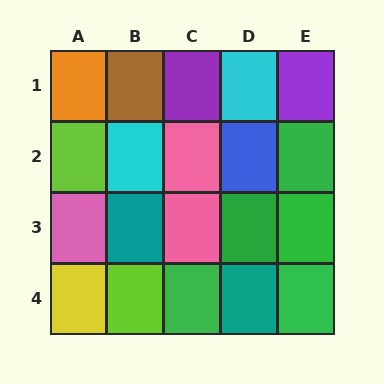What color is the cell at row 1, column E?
Purple.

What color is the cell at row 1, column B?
Brown.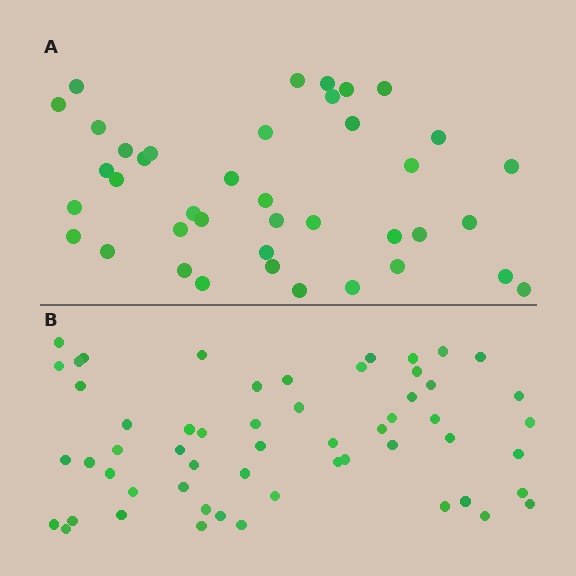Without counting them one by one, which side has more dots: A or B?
Region B (the bottom region) has more dots.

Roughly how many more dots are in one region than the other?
Region B has approximately 15 more dots than region A.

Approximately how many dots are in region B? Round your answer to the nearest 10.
About 60 dots. (The exact count is 56, which rounds to 60.)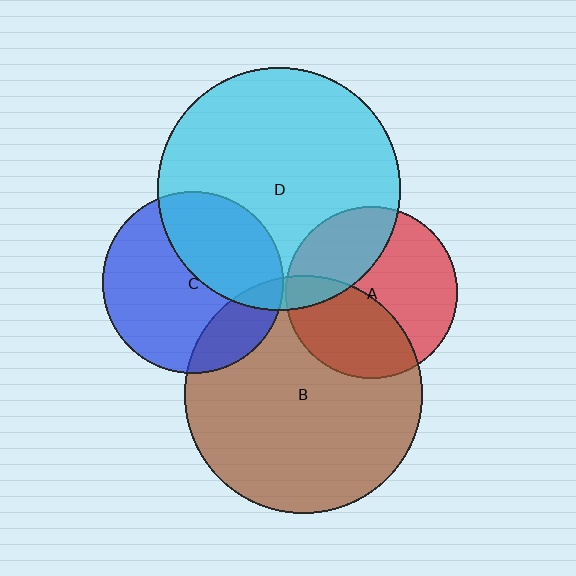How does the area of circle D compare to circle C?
Approximately 1.8 times.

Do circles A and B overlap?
Yes.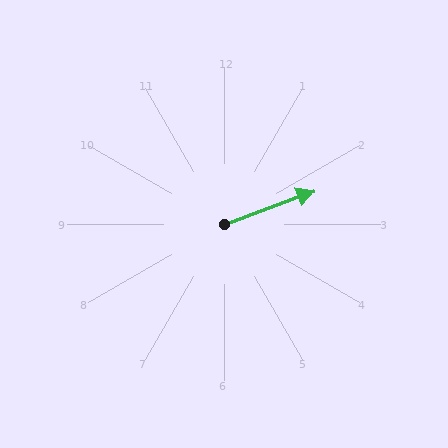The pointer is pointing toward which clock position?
Roughly 2 o'clock.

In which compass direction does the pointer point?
East.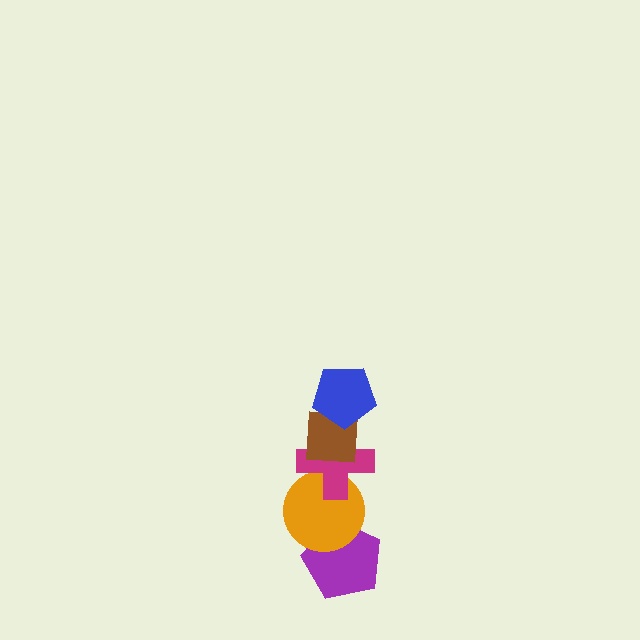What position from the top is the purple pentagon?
The purple pentagon is 5th from the top.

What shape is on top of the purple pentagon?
The orange circle is on top of the purple pentagon.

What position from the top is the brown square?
The brown square is 2nd from the top.